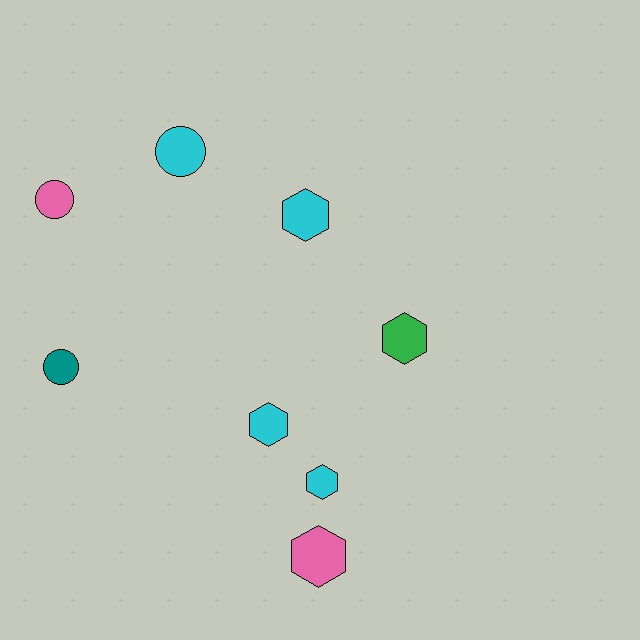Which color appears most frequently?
Cyan, with 4 objects.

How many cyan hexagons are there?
There are 3 cyan hexagons.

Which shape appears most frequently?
Hexagon, with 5 objects.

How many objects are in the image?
There are 8 objects.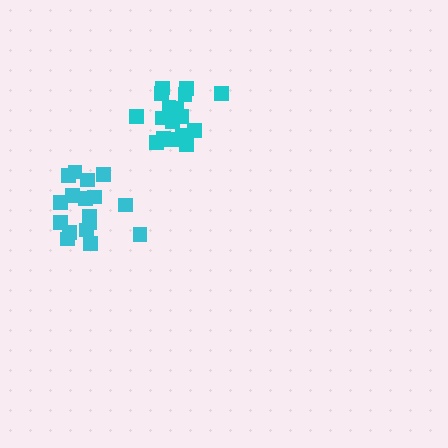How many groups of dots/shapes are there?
There are 2 groups.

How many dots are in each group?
Group 1: 18 dots, Group 2: 17 dots (35 total).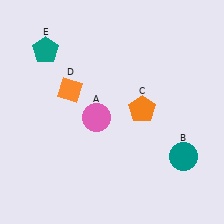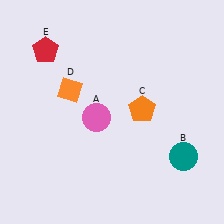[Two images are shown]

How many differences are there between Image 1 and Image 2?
There is 1 difference between the two images.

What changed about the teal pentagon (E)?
In Image 1, E is teal. In Image 2, it changed to red.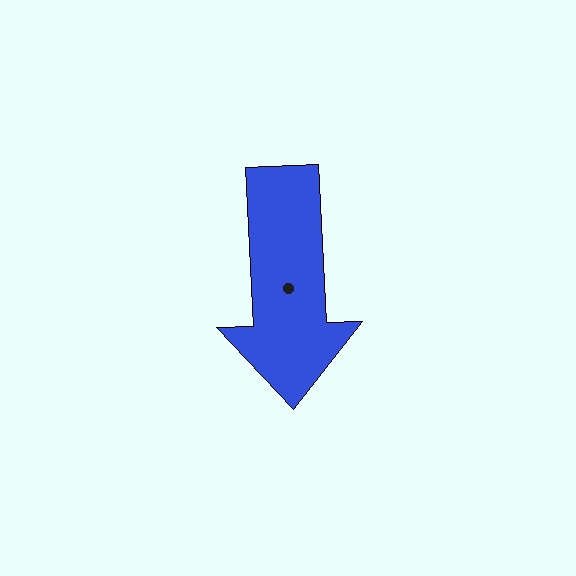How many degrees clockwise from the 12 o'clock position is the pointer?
Approximately 177 degrees.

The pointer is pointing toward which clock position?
Roughly 6 o'clock.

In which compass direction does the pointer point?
South.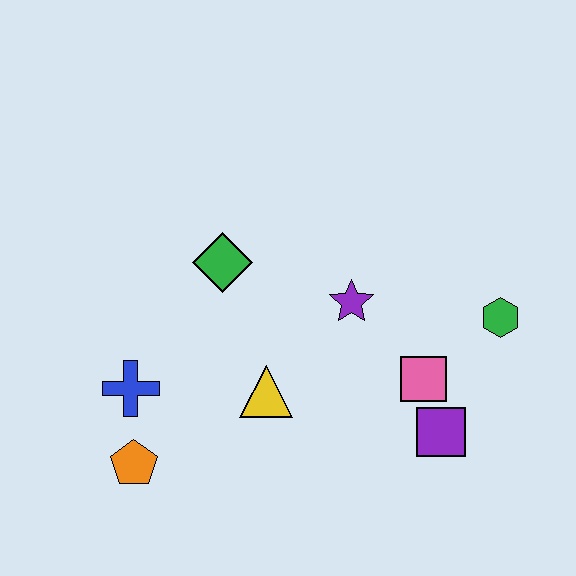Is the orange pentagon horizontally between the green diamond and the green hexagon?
No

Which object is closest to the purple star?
The pink square is closest to the purple star.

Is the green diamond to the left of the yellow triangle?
Yes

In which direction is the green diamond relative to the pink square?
The green diamond is to the left of the pink square.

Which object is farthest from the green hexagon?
The orange pentagon is farthest from the green hexagon.